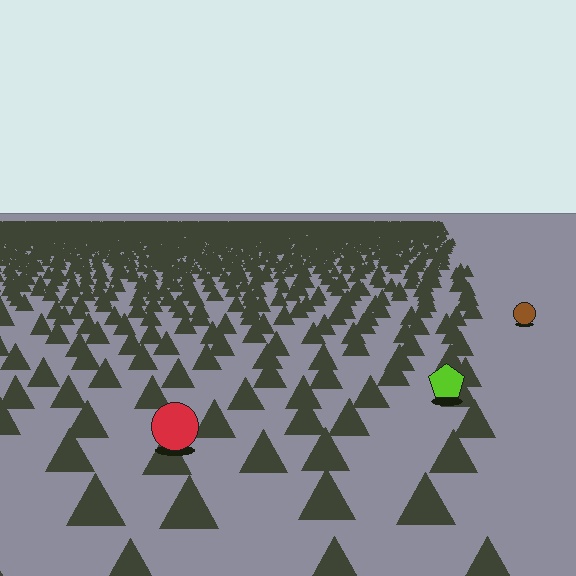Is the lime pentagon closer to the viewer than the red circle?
No. The red circle is closer — you can tell from the texture gradient: the ground texture is coarser near it.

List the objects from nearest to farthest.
From nearest to farthest: the red circle, the lime pentagon, the brown circle.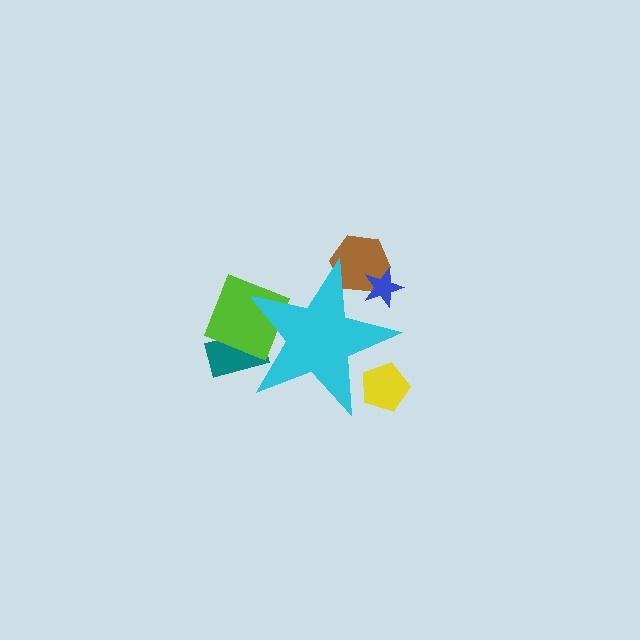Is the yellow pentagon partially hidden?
Yes, the yellow pentagon is partially hidden behind the cyan star.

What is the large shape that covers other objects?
A cyan star.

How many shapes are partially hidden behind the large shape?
5 shapes are partially hidden.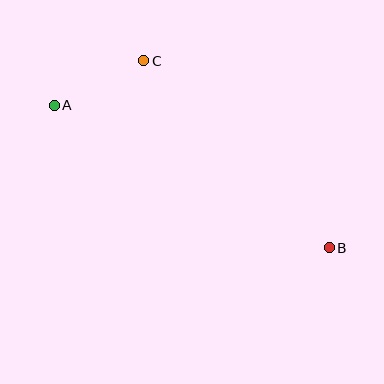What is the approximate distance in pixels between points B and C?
The distance between B and C is approximately 263 pixels.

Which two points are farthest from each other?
Points A and B are farthest from each other.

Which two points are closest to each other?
Points A and C are closest to each other.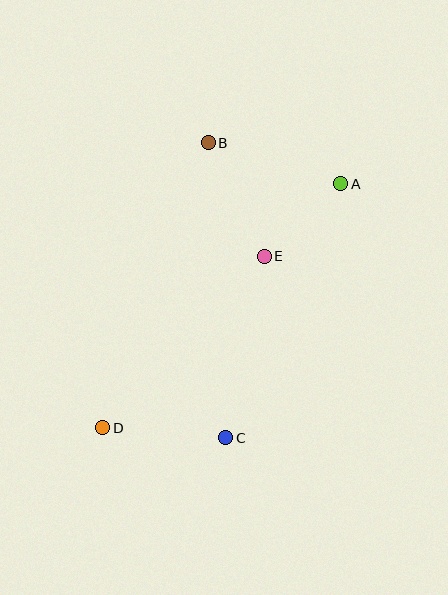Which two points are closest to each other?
Points A and E are closest to each other.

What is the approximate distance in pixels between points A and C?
The distance between A and C is approximately 279 pixels.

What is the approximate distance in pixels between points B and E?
The distance between B and E is approximately 127 pixels.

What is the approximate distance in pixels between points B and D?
The distance between B and D is approximately 304 pixels.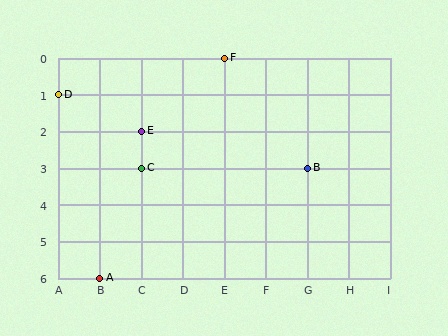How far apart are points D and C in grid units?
Points D and C are 2 columns and 2 rows apart (about 2.8 grid units diagonally).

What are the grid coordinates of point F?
Point F is at grid coordinates (E, 0).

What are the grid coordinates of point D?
Point D is at grid coordinates (A, 1).